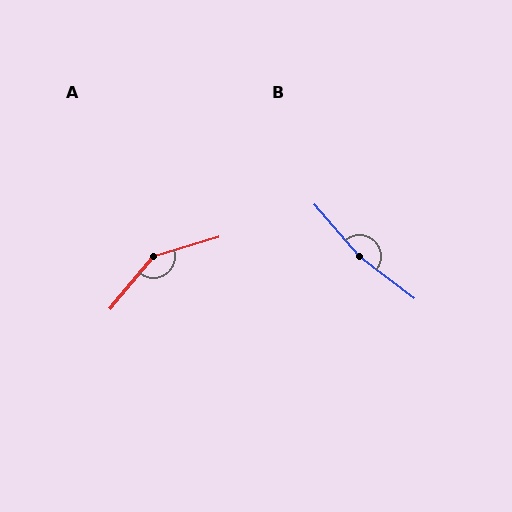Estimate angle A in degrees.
Approximately 146 degrees.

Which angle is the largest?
B, at approximately 168 degrees.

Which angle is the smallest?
A, at approximately 146 degrees.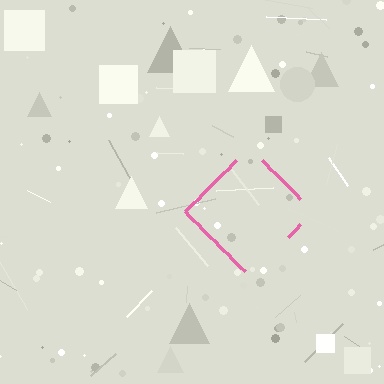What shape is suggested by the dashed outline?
The dashed outline suggests a diamond.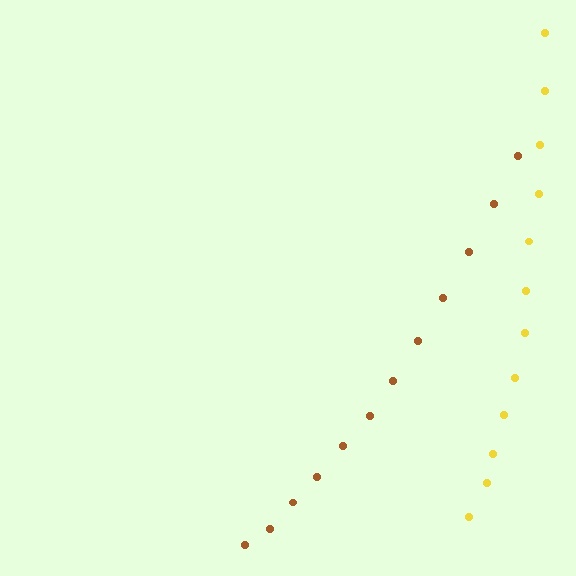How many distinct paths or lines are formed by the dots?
There are 2 distinct paths.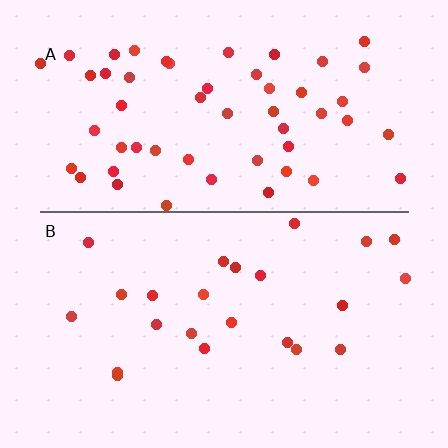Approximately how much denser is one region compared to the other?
Approximately 2.3× — region A over region B.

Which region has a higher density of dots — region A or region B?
A (the top).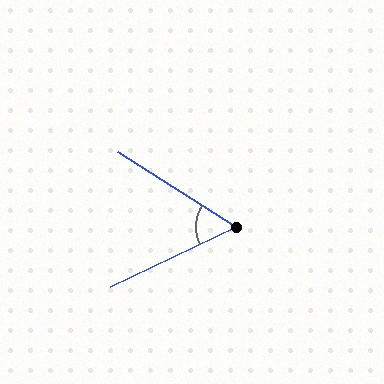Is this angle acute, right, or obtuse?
It is acute.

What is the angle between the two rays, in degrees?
Approximately 58 degrees.